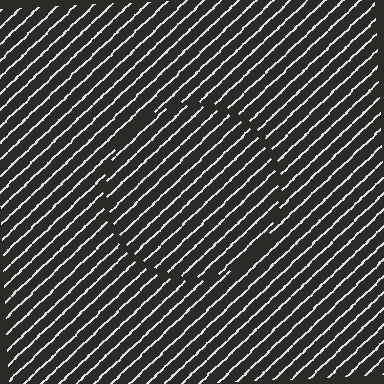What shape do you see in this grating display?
An illusory circle. The interior of the shape contains the same grating, shifted by half a period — the contour is defined by the phase discontinuity where line-ends from the inner and outer gratings abut.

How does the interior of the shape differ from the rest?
The interior of the shape contains the same grating, shifted by half a period — the contour is defined by the phase discontinuity where line-ends from the inner and outer gratings abut.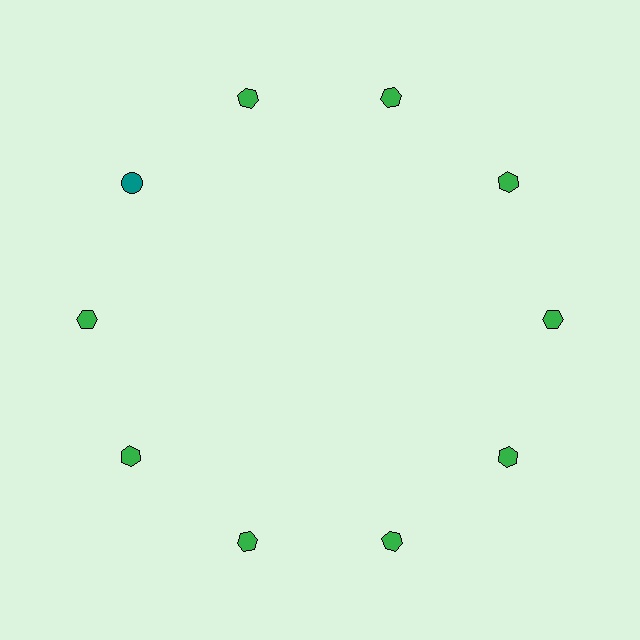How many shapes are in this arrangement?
There are 10 shapes arranged in a ring pattern.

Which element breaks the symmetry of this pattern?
The teal circle at roughly the 10 o'clock position breaks the symmetry. All other shapes are green hexagons.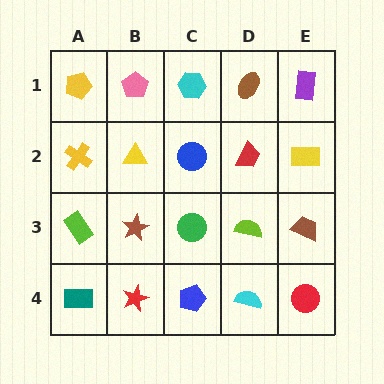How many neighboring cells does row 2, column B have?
4.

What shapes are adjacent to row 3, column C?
A blue circle (row 2, column C), a blue pentagon (row 4, column C), a brown star (row 3, column B), a lime semicircle (row 3, column D).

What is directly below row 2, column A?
A lime rectangle.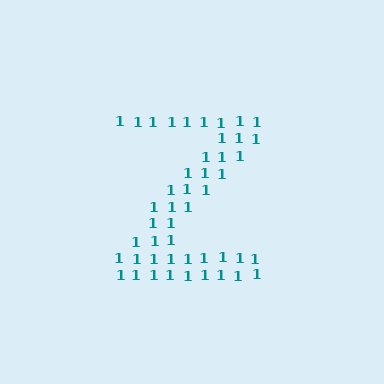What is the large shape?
The large shape is the letter Z.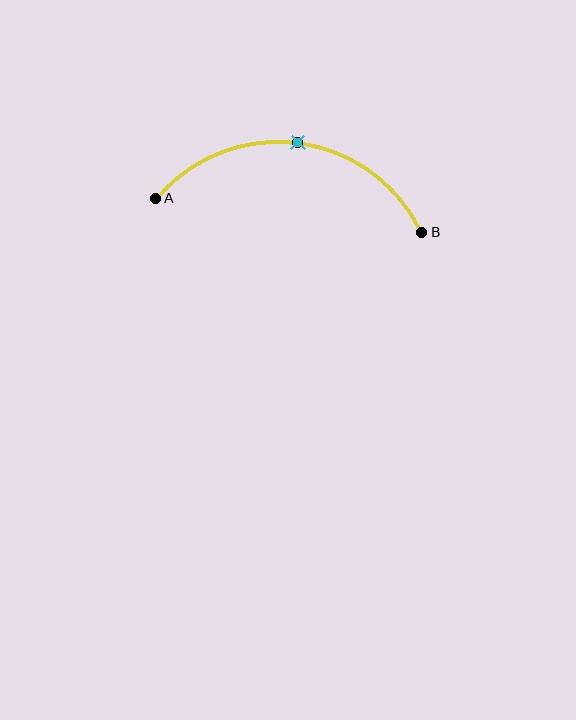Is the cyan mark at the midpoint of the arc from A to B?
Yes. The cyan mark lies on the arc at equal arc-length from both A and B — it is the arc midpoint.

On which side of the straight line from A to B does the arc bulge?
The arc bulges above the straight line connecting A and B.